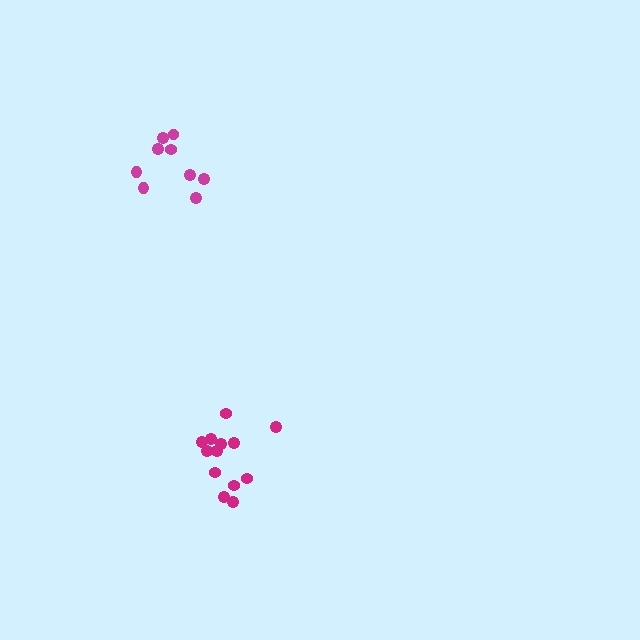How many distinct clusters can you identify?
There are 2 distinct clusters.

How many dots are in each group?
Group 1: 9 dots, Group 2: 13 dots (22 total).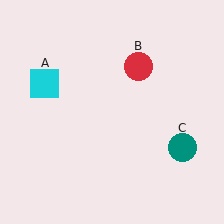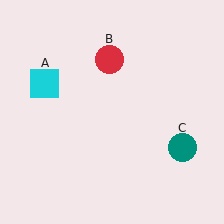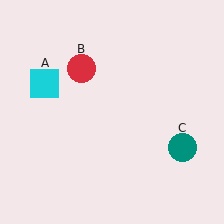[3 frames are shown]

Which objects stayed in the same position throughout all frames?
Cyan square (object A) and teal circle (object C) remained stationary.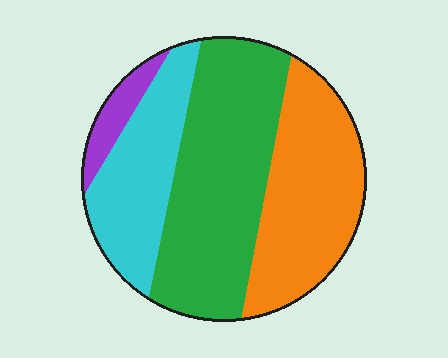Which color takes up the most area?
Green, at roughly 40%.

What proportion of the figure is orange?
Orange takes up about one third (1/3) of the figure.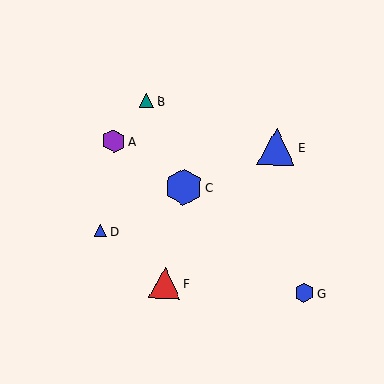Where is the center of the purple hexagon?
The center of the purple hexagon is at (114, 141).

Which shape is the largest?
The blue triangle (labeled E) is the largest.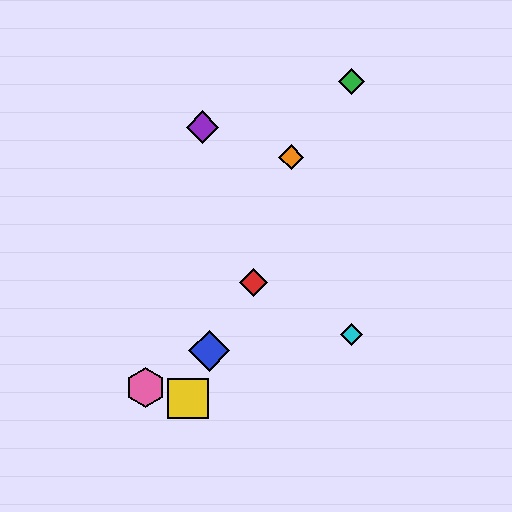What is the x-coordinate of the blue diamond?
The blue diamond is at x≈209.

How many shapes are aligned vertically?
2 shapes (the green diamond, the cyan diamond) are aligned vertically.